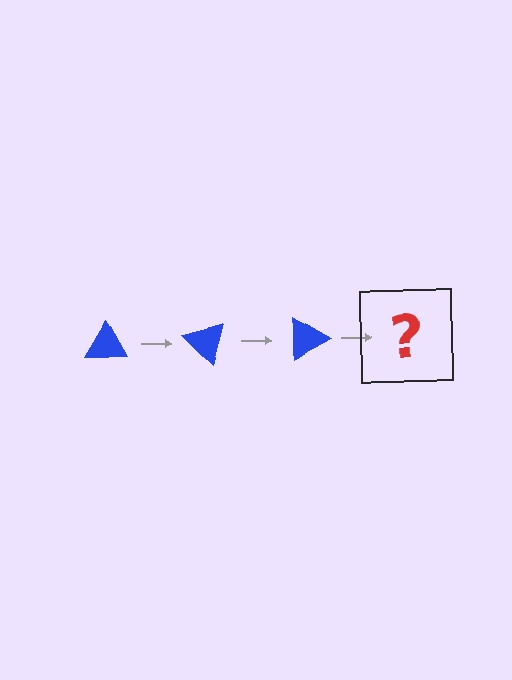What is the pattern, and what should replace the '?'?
The pattern is that the triangle rotates 45 degrees each step. The '?' should be a blue triangle rotated 135 degrees.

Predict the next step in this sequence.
The next step is a blue triangle rotated 135 degrees.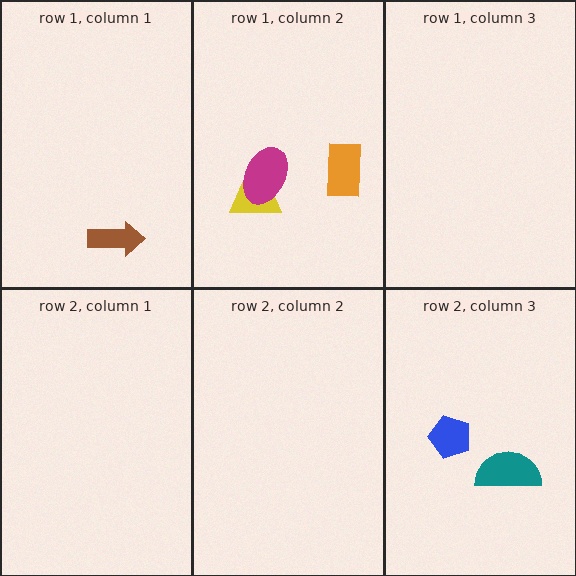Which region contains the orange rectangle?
The row 1, column 2 region.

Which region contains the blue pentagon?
The row 2, column 3 region.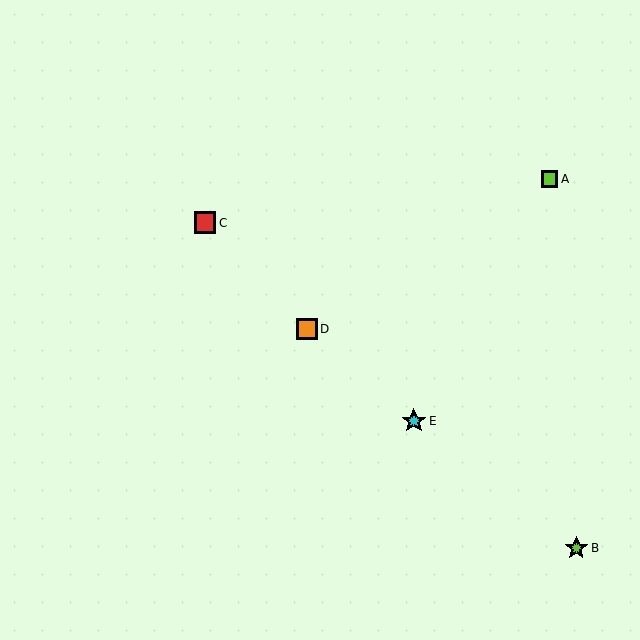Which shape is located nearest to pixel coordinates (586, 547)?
The lime star (labeled B) at (576, 548) is nearest to that location.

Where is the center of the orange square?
The center of the orange square is at (307, 329).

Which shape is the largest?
The cyan star (labeled E) is the largest.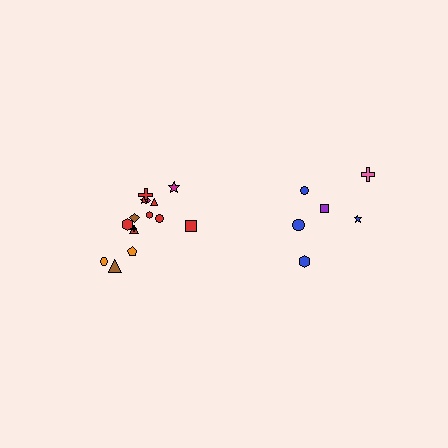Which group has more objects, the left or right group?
The left group.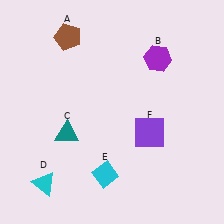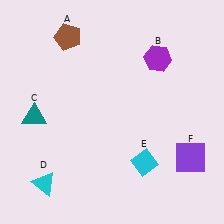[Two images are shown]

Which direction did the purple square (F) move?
The purple square (F) moved right.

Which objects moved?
The objects that moved are: the teal triangle (C), the cyan diamond (E), the purple square (F).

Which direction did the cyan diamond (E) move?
The cyan diamond (E) moved right.